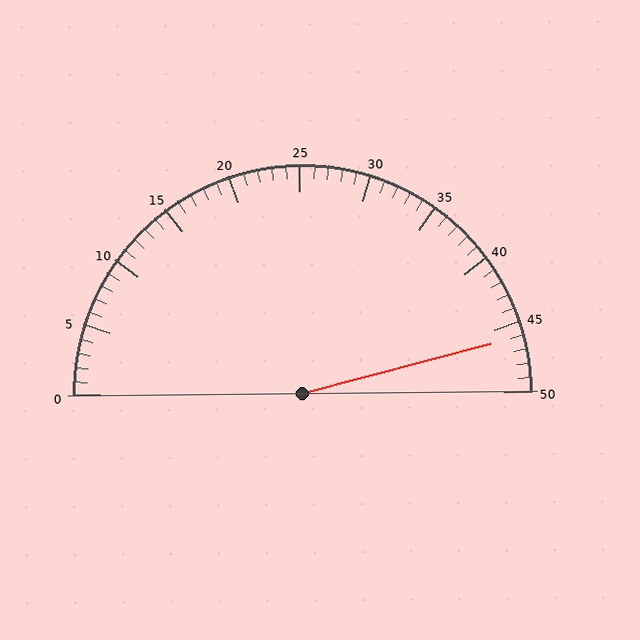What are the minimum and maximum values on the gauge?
The gauge ranges from 0 to 50.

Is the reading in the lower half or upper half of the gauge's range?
The reading is in the upper half of the range (0 to 50).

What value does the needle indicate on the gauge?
The needle indicates approximately 46.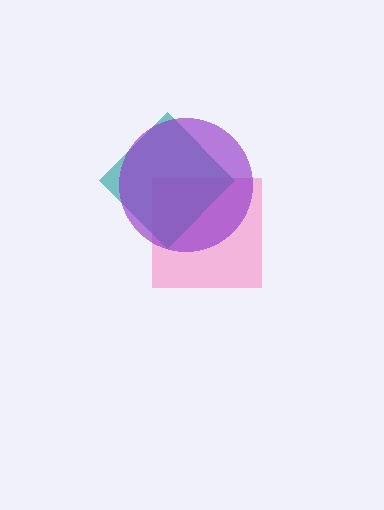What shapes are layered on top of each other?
The layered shapes are: a pink square, a teal diamond, a purple circle.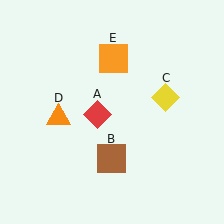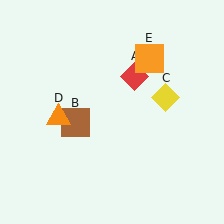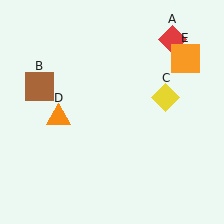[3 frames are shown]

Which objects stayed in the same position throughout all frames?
Yellow diamond (object C) and orange triangle (object D) remained stationary.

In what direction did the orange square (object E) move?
The orange square (object E) moved right.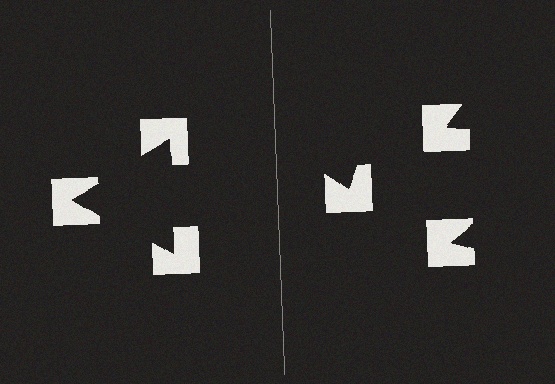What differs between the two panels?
The notched squares are positioned identically on both sides; only the wedge orientations differ. On the left they align to a triangle; on the right they are misaligned.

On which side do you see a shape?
An illusory triangle appears on the left side. On the right side the wedge cuts are rotated, so no coherent shape forms.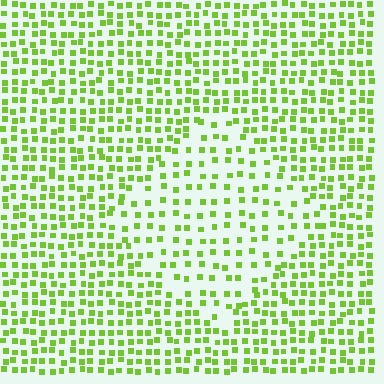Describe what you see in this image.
The image contains small lime elements arranged at two different densities. A diamond-shaped region is visible where the elements are less densely packed than the surrounding area.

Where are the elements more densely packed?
The elements are more densely packed outside the diamond boundary.